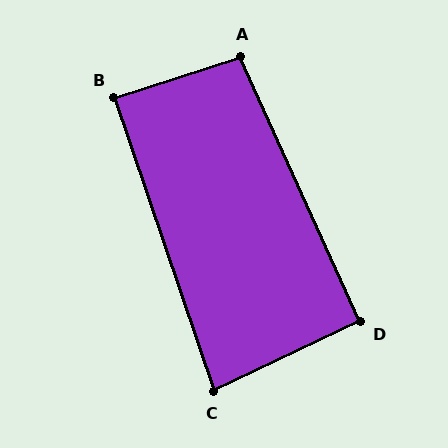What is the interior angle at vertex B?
Approximately 89 degrees (approximately right).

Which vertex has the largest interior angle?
A, at approximately 97 degrees.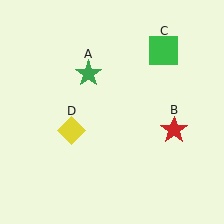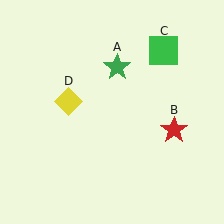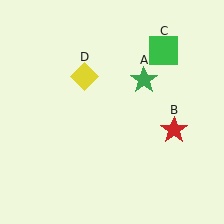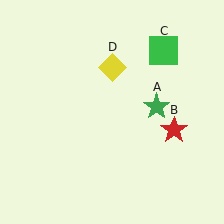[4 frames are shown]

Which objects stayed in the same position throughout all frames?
Red star (object B) and green square (object C) remained stationary.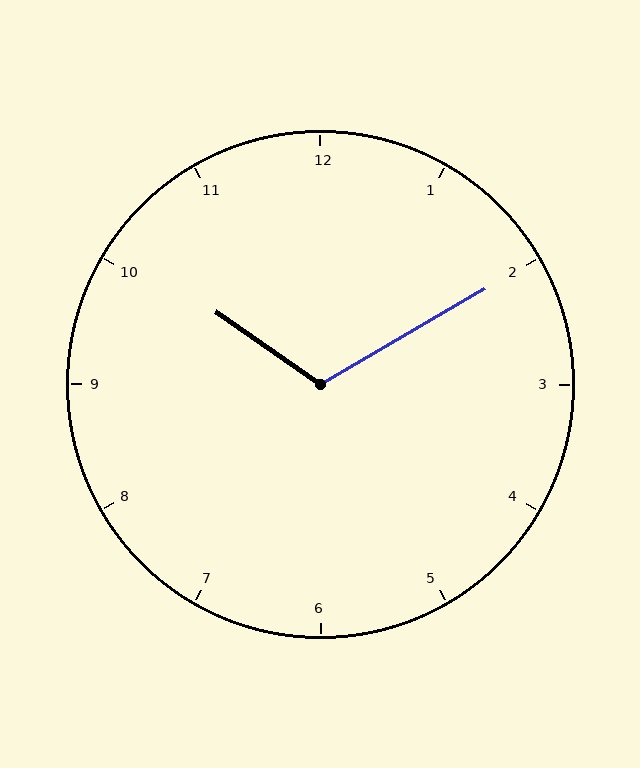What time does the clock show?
10:10.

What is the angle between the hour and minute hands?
Approximately 115 degrees.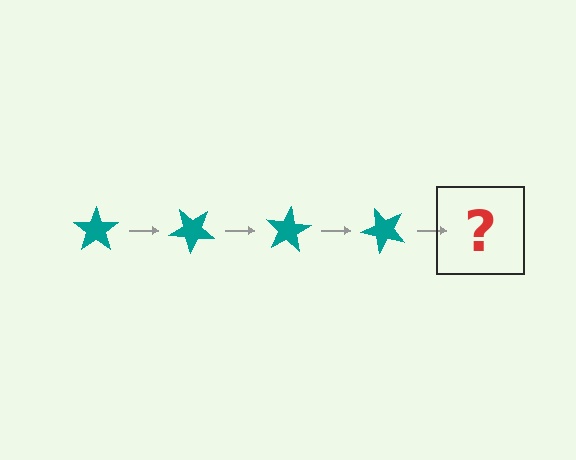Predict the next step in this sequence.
The next step is a teal star rotated 160 degrees.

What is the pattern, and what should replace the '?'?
The pattern is that the star rotates 40 degrees each step. The '?' should be a teal star rotated 160 degrees.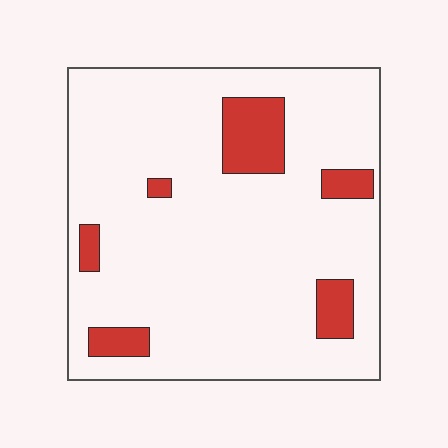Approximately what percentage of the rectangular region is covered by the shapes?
Approximately 10%.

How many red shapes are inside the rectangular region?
6.